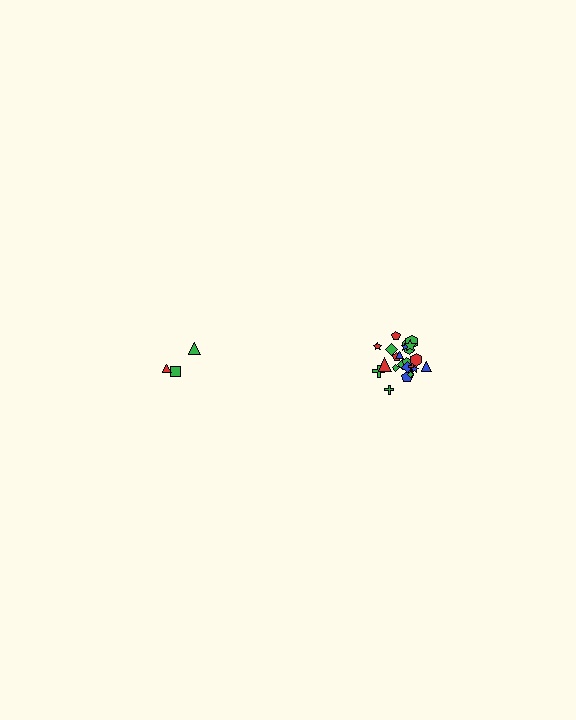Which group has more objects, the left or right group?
The right group.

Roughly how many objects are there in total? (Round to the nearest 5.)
Roughly 30 objects in total.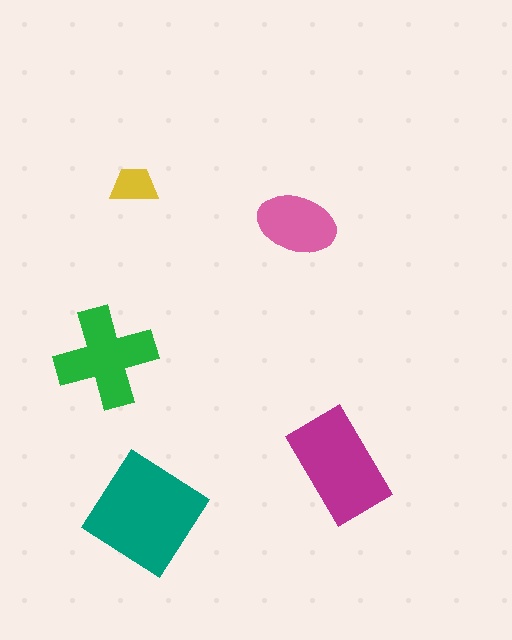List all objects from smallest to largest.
The yellow trapezoid, the pink ellipse, the green cross, the magenta rectangle, the teal diamond.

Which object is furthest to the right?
The magenta rectangle is rightmost.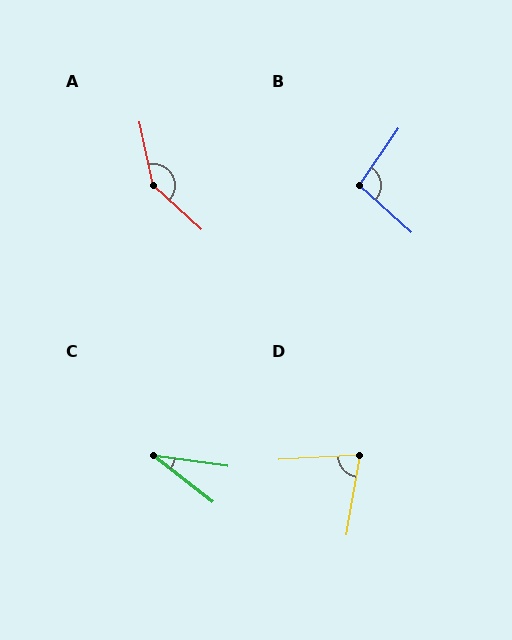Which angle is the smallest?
C, at approximately 30 degrees.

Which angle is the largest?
A, at approximately 144 degrees.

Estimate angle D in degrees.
Approximately 77 degrees.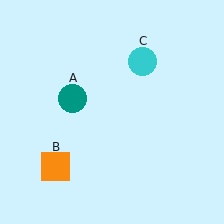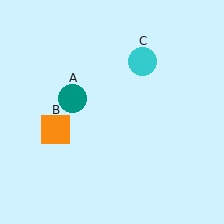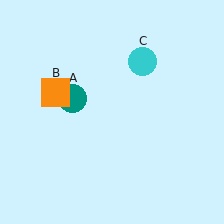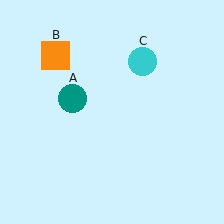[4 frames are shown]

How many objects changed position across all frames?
1 object changed position: orange square (object B).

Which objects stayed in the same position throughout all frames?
Teal circle (object A) and cyan circle (object C) remained stationary.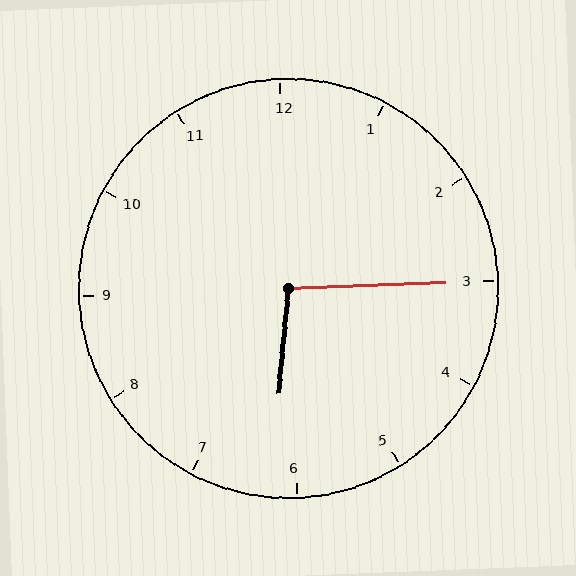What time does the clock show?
6:15.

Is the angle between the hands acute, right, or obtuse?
It is obtuse.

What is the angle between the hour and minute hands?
Approximately 98 degrees.